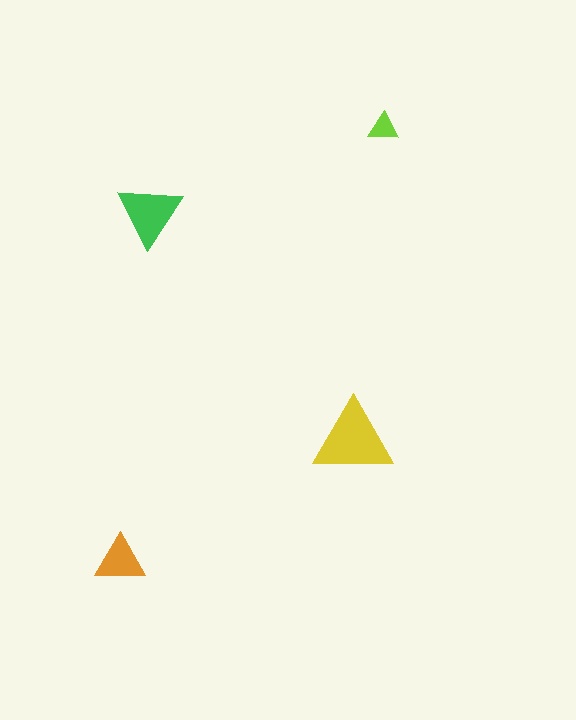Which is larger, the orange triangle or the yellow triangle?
The yellow one.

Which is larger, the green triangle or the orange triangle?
The green one.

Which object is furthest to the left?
The orange triangle is leftmost.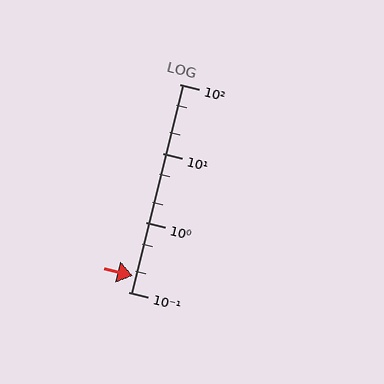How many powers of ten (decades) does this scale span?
The scale spans 3 decades, from 0.1 to 100.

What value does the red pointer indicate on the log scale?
The pointer indicates approximately 0.17.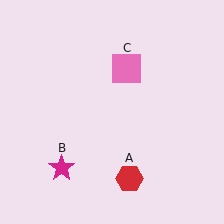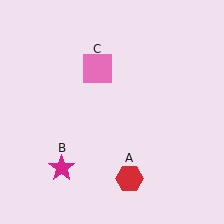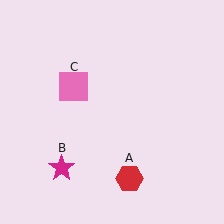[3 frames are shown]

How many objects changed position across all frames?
1 object changed position: pink square (object C).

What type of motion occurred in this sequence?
The pink square (object C) rotated counterclockwise around the center of the scene.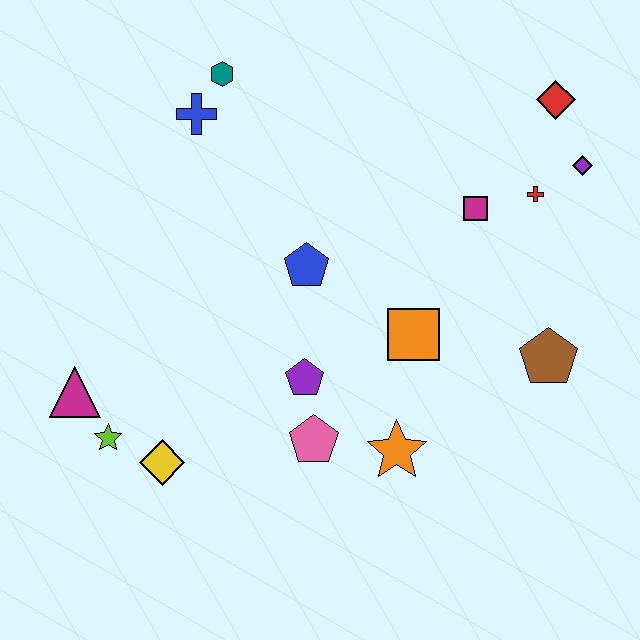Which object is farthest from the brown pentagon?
The magenta triangle is farthest from the brown pentagon.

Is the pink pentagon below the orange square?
Yes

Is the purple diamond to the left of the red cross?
No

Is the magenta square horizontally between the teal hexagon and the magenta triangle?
No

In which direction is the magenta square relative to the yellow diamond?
The magenta square is to the right of the yellow diamond.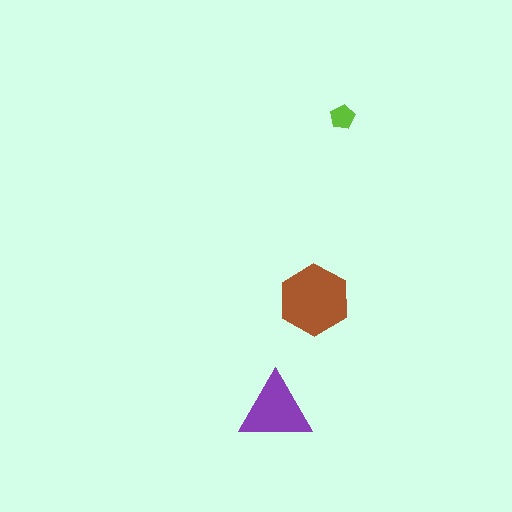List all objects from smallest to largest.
The lime pentagon, the purple triangle, the brown hexagon.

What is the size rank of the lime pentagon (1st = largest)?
3rd.